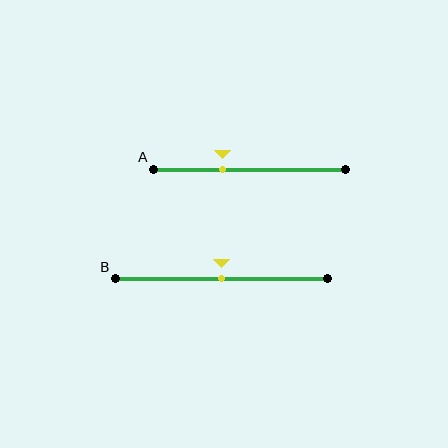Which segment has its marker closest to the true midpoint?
Segment B has its marker closest to the true midpoint.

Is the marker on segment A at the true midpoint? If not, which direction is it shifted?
No, the marker on segment A is shifted to the left by about 14% of the segment length.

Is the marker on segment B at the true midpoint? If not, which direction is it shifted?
Yes, the marker on segment B is at the true midpoint.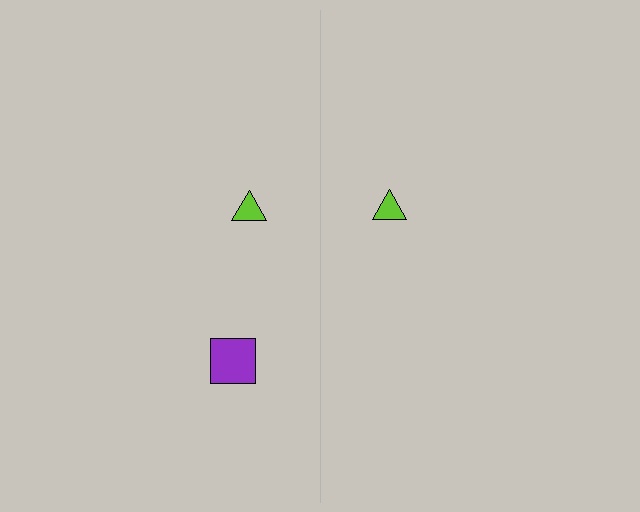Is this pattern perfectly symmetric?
No, the pattern is not perfectly symmetric. A purple square is missing from the right side.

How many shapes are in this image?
There are 3 shapes in this image.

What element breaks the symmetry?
A purple square is missing from the right side.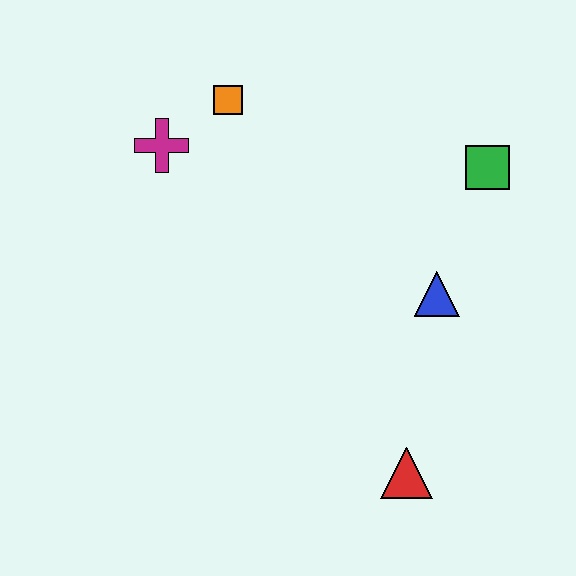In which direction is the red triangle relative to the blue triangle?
The red triangle is below the blue triangle.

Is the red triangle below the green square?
Yes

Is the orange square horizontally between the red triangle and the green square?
No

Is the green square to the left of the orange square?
No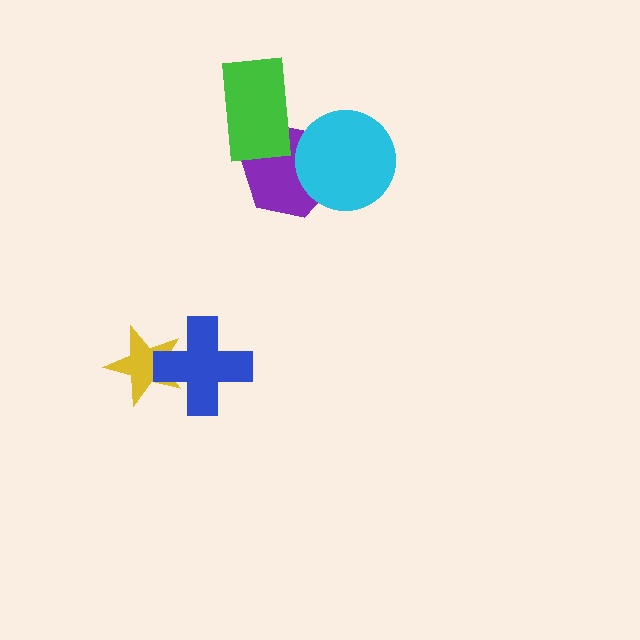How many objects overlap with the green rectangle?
1 object overlaps with the green rectangle.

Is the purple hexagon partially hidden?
Yes, it is partially covered by another shape.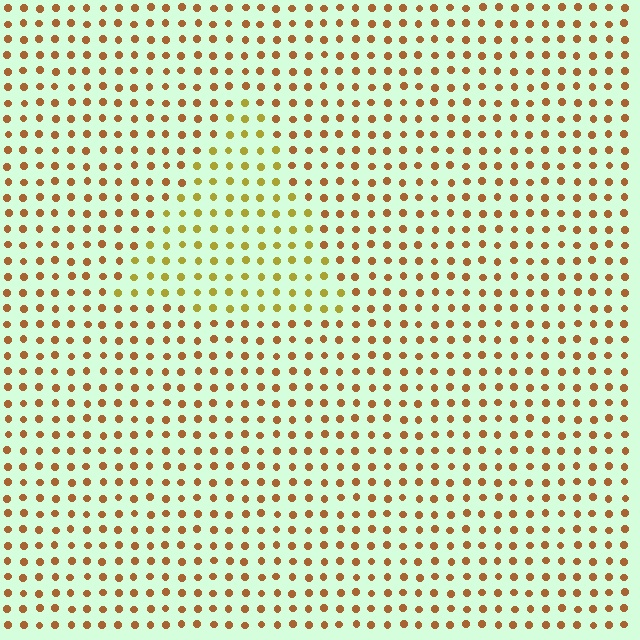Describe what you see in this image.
The image is filled with small brown elements in a uniform arrangement. A triangle-shaped region is visible where the elements are tinted to a slightly different hue, forming a subtle color boundary.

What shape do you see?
I see a triangle.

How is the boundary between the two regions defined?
The boundary is defined purely by a slight shift in hue (about 32 degrees). Spacing, size, and orientation are identical on both sides.